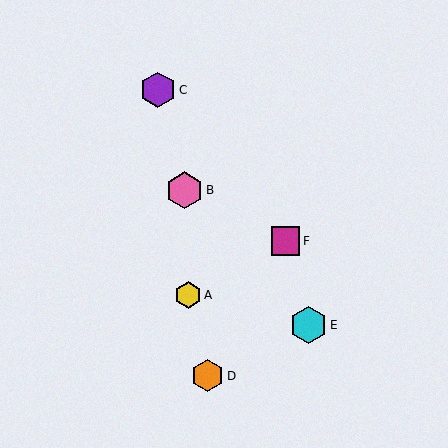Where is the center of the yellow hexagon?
The center of the yellow hexagon is at (188, 295).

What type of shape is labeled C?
Shape C is a purple hexagon.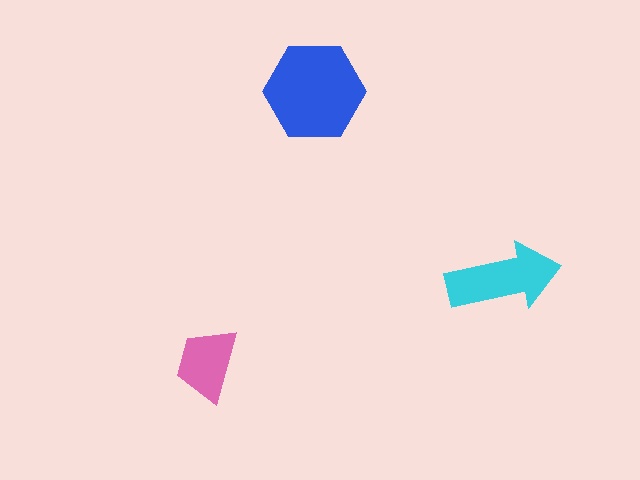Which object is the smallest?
The pink trapezoid.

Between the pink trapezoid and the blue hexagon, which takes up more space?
The blue hexagon.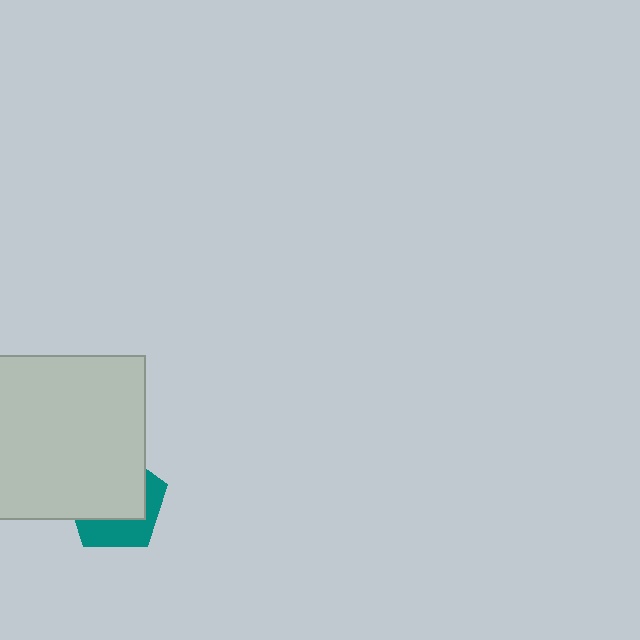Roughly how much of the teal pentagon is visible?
A small part of it is visible (roughly 39%).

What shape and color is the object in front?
The object in front is a light gray square.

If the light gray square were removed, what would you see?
You would see the complete teal pentagon.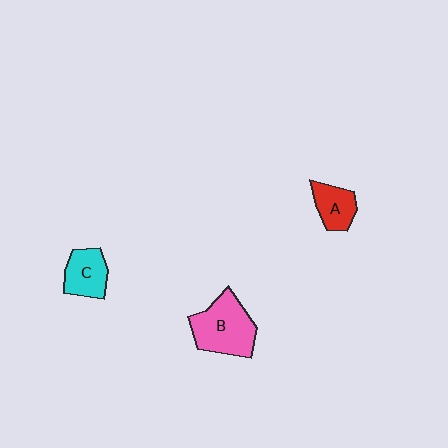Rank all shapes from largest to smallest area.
From largest to smallest: B (pink), C (cyan), A (red).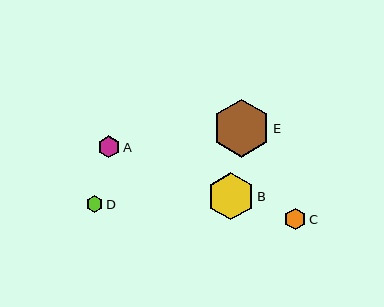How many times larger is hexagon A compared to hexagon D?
Hexagon A is approximately 1.3 times the size of hexagon D.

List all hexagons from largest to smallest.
From largest to smallest: E, B, A, C, D.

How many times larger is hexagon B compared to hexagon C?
Hexagon B is approximately 2.2 times the size of hexagon C.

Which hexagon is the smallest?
Hexagon D is the smallest with a size of approximately 17 pixels.